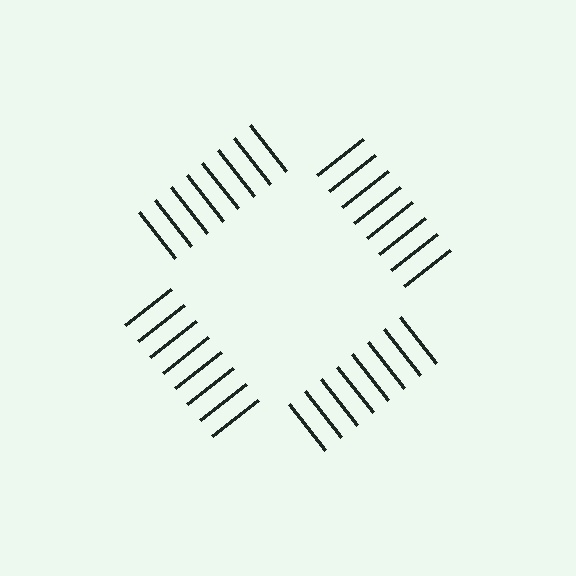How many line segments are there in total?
32 — 8 along each of the 4 edges.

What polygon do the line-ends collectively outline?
An illusory square — the line segments terminate on its edges but no continuous stroke is drawn.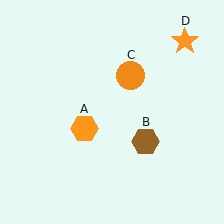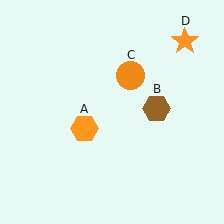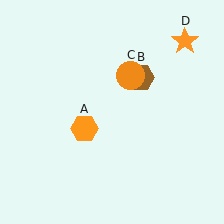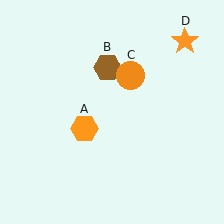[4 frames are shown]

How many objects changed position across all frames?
1 object changed position: brown hexagon (object B).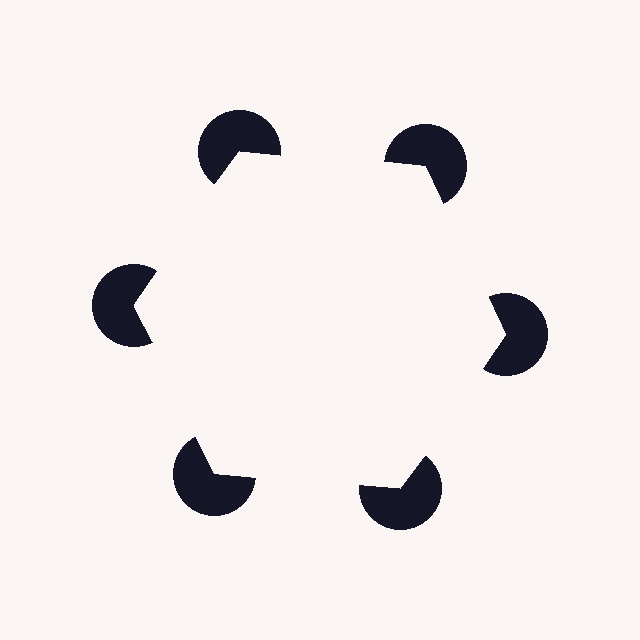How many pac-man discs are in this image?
There are 6 — one at each vertex of the illusory hexagon.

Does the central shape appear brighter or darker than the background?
It typically appears slightly brighter than the background, even though no actual brightness change is drawn.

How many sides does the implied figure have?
6 sides.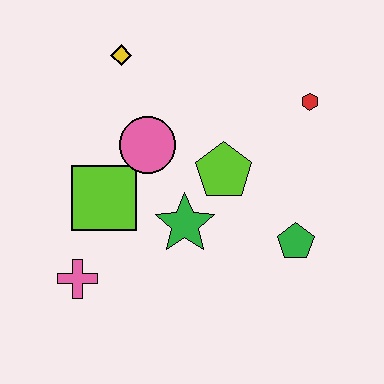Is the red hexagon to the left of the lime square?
No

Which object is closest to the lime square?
The pink circle is closest to the lime square.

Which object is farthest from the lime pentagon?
The pink cross is farthest from the lime pentagon.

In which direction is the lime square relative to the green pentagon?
The lime square is to the left of the green pentagon.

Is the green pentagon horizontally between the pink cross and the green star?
No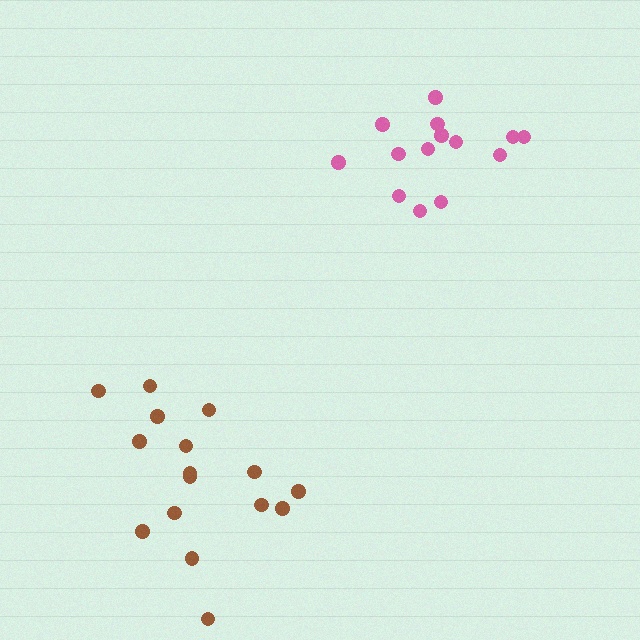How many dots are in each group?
Group 1: 14 dots, Group 2: 16 dots (30 total).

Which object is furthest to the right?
The pink cluster is rightmost.